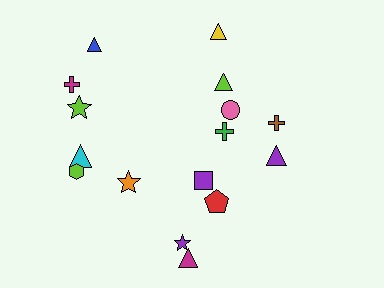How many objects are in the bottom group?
There are 6 objects.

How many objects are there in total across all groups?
There are 16 objects.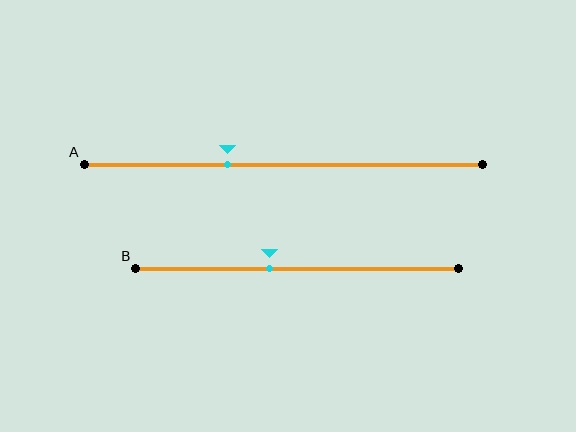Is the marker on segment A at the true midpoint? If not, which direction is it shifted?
No, the marker on segment A is shifted to the left by about 14% of the segment length.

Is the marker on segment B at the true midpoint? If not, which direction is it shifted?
No, the marker on segment B is shifted to the left by about 9% of the segment length.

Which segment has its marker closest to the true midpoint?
Segment B has its marker closest to the true midpoint.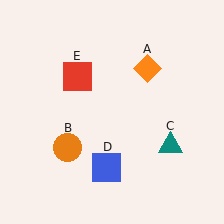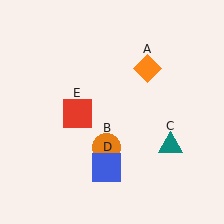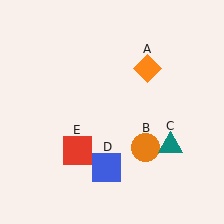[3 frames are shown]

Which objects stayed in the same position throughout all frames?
Orange diamond (object A) and teal triangle (object C) and blue square (object D) remained stationary.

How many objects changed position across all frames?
2 objects changed position: orange circle (object B), red square (object E).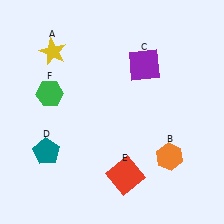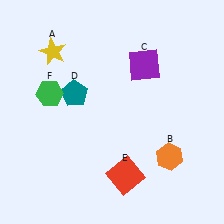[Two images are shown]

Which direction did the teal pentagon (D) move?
The teal pentagon (D) moved up.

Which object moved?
The teal pentagon (D) moved up.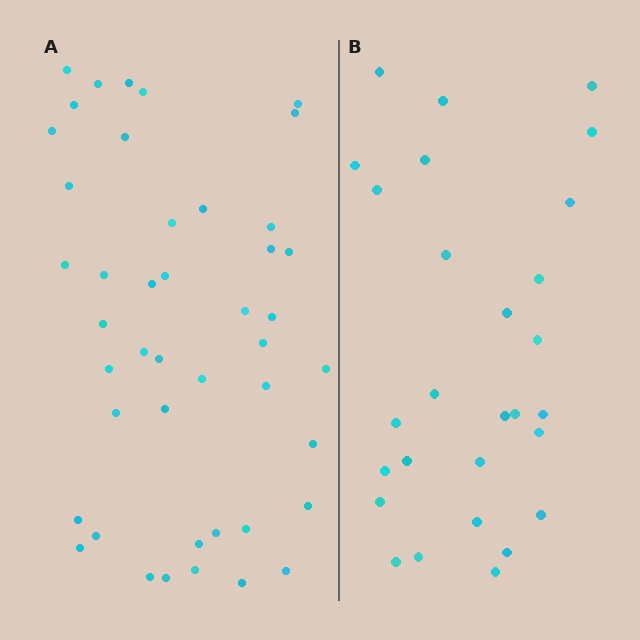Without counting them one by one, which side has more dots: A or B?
Region A (the left region) has more dots.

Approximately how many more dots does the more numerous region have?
Region A has approximately 15 more dots than region B.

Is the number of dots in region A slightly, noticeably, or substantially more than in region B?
Region A has substantially more. The ratio is roughly 1.6 to 1.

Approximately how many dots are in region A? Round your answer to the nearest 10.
About 40 dots. (The exact count is 44, which rounds to 40.)